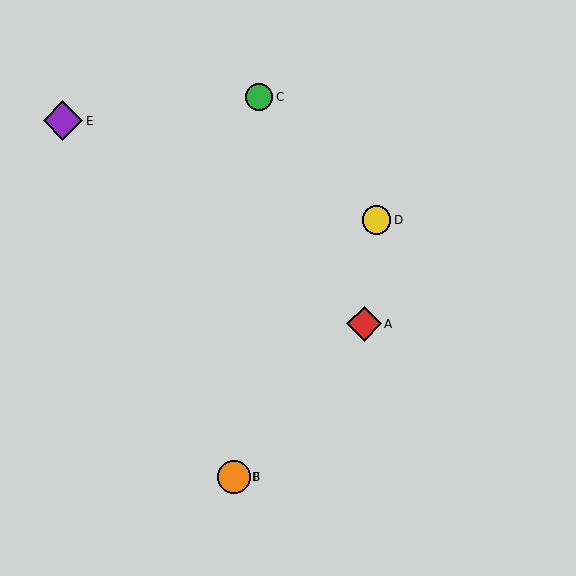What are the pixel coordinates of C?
Object C is at (259, 97).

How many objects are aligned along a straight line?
3 objects (B, D, F) are aligned along a straight line.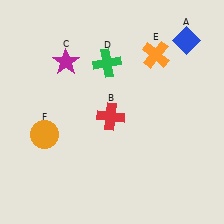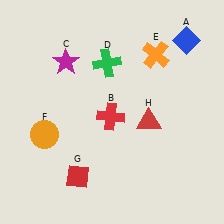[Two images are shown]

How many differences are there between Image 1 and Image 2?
There are 2 differences between the two images.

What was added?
A red diamond (G), a red triangle (H) were added in Image 2.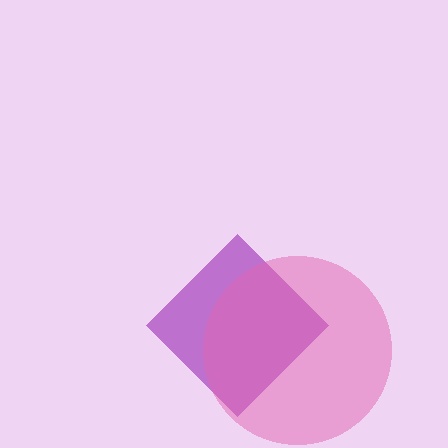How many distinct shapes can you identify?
There are 2 distinct shapes: a purple diamond, a pink circle.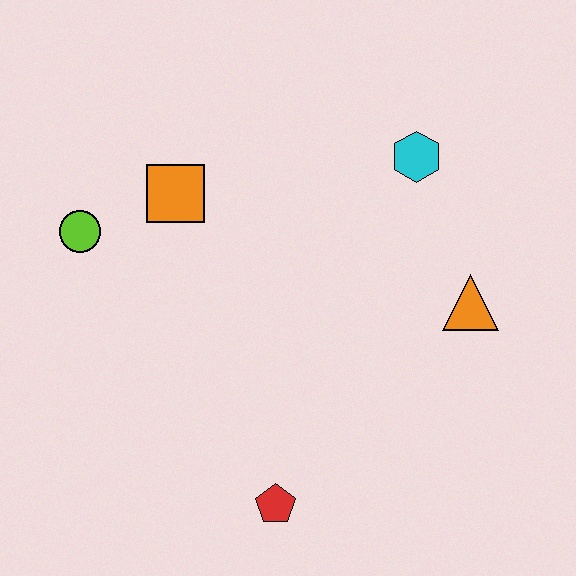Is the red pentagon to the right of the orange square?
Yes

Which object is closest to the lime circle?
The orange square is closest to the lime circle.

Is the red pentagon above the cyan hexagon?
No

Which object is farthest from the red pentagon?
The cyan hexagon is farthest from the red pentagon.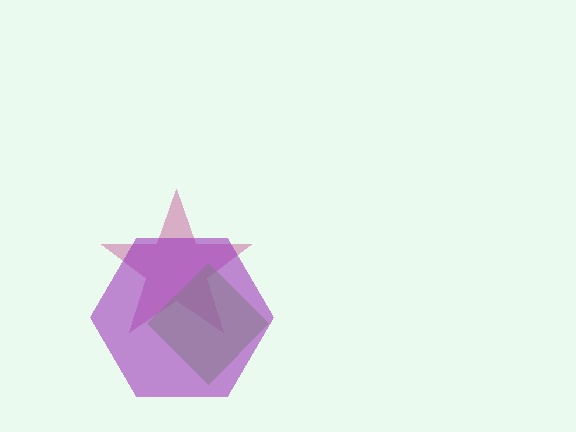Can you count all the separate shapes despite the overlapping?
Yes, there are 3 separate shapes.